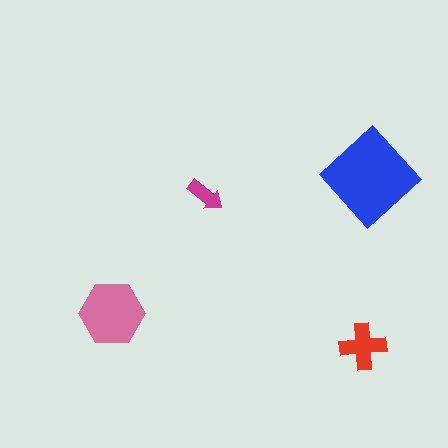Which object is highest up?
The blue diamond is topmost.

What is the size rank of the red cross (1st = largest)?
3rd.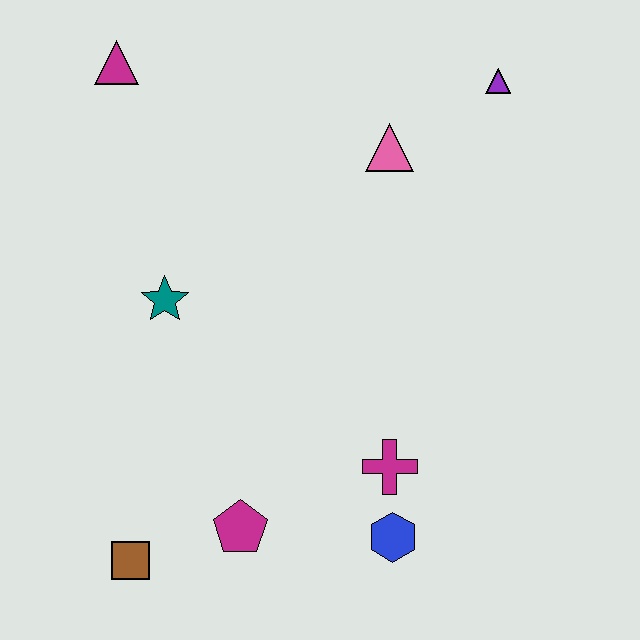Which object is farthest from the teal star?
The purple triangle is farthest from the teal star.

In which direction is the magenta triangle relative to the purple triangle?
The magenta triangle is to the left of the purple triangle.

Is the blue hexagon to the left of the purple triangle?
Yes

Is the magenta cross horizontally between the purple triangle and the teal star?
Yes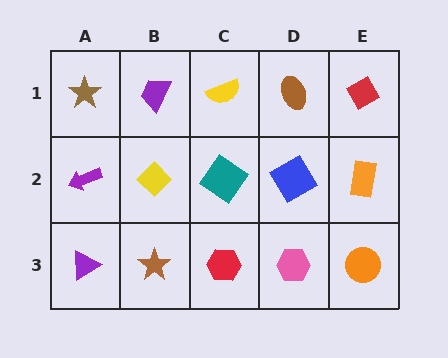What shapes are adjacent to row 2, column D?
A brown ellipse (row 1, column D), a pink hexagon (row 3, column D), a teal diamond (row 2, column C), an orange rectangle (row 2, column E).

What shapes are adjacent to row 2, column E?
A red diamond (row 1, column E), an orange circle (row 3, column E), a blue diamond (row 2, column D).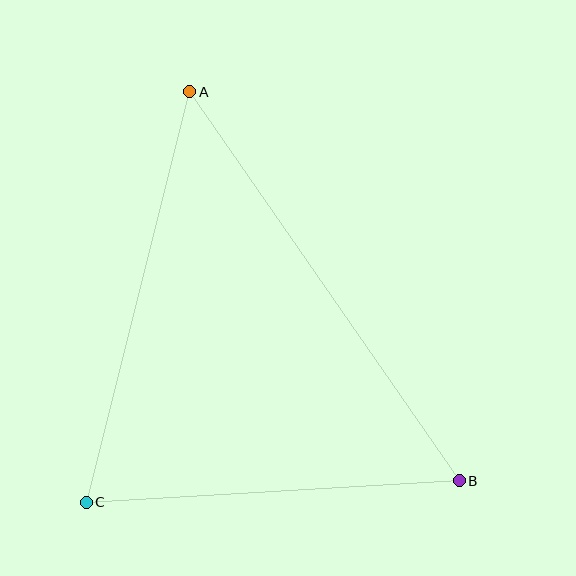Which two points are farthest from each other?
Points A and B are farthest from each other.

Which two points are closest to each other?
Points B and C are closest to each other.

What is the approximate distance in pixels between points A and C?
The distance between A and C is approximately 423 pixels.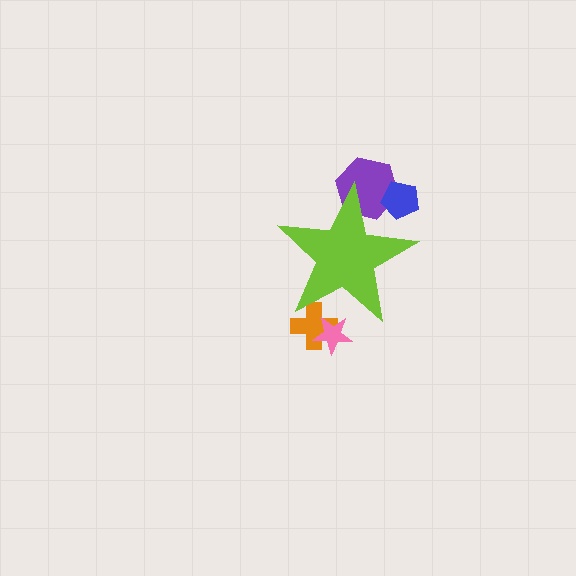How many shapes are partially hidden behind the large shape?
4 shapes are partially hidden.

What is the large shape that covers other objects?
A lime star.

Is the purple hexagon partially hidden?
Yes, the purple hexagon is partially hidden behind the lime star.